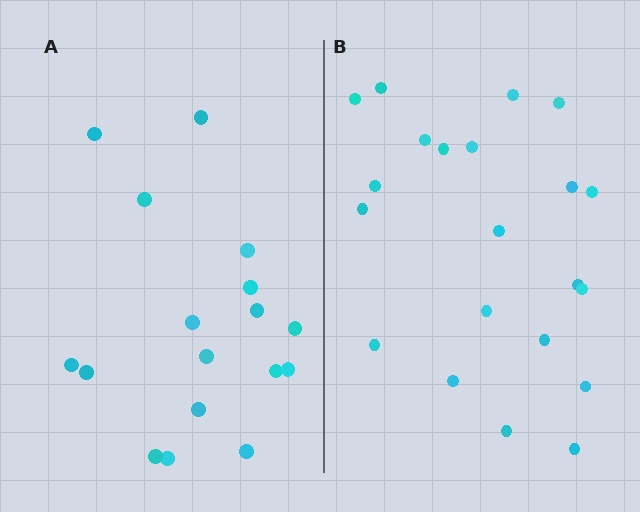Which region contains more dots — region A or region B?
Region B (the right region) has more dots.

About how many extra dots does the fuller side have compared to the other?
Region B has about 4 more dots than region A.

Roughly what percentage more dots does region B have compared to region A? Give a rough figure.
About 25% more.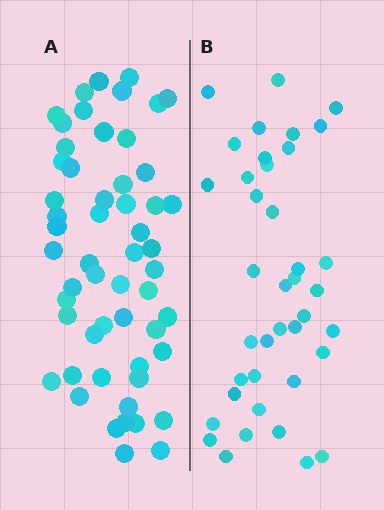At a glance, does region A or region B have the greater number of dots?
Region A (the left region) has more dots.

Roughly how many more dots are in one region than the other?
Region A has approximately 15 more dots than region B.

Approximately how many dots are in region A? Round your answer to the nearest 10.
About 60 dots. (The exact count is 55, which rounds to 60.)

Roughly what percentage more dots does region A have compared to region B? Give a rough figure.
About 40% more.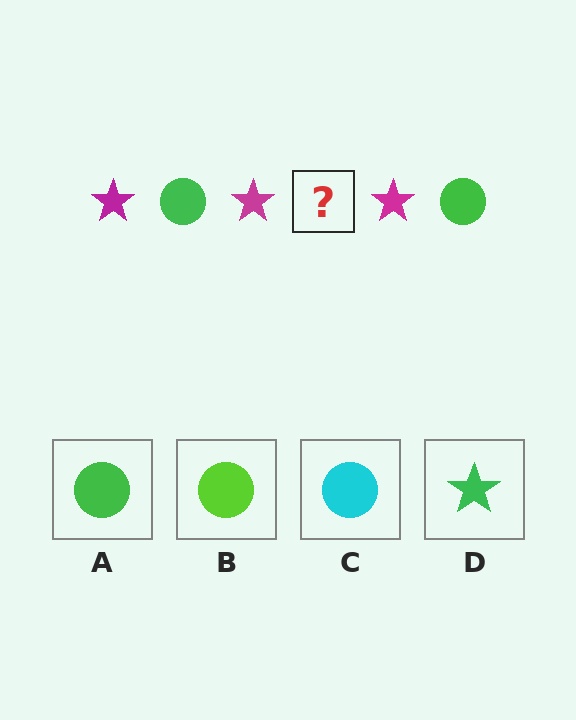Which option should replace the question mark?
Option A.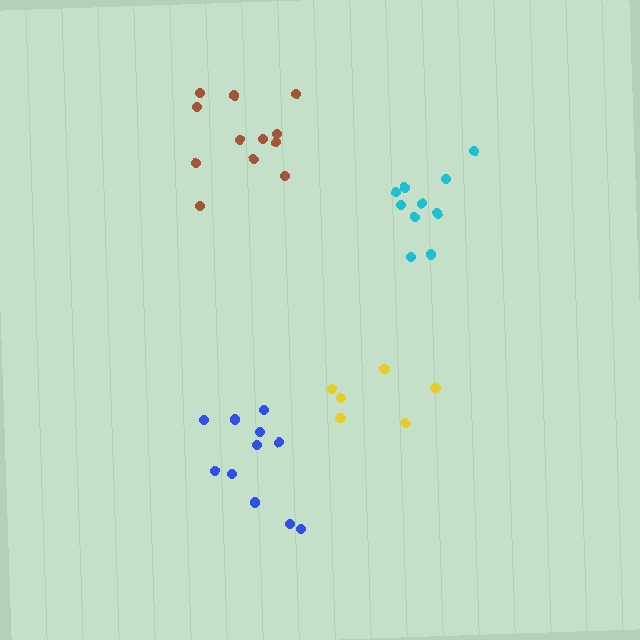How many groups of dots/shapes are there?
There are 4 groups.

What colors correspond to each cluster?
The clusters are colored: yellow, cyan, brown, blue.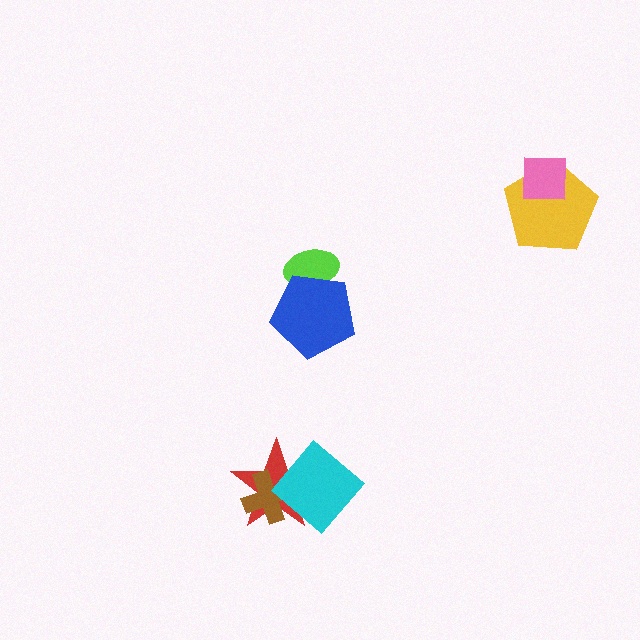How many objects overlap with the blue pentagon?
1 object overlaps with the blue pentagon.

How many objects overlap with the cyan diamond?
2 objects overlap with the cyan diamond.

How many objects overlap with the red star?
2 objects overlap with the red star.